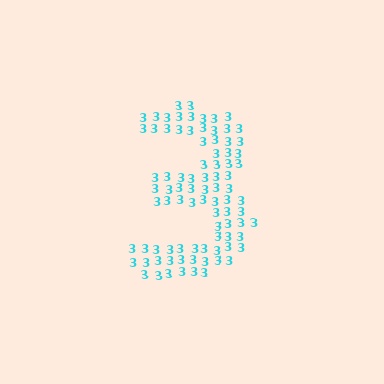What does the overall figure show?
The overall figure shows the digit 3.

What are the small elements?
The small elements are digit 3's.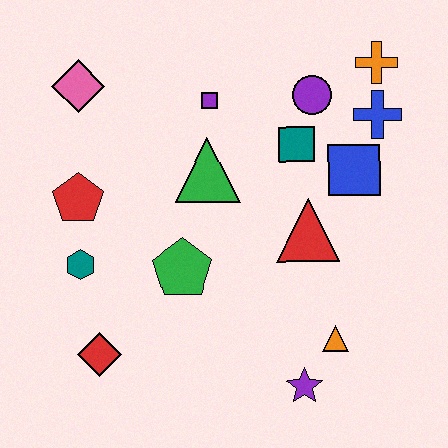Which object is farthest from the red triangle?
The pink diamond is farthest from the red triangle.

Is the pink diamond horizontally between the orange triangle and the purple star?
No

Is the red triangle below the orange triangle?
No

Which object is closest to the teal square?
The purple circle is closest to the teal square.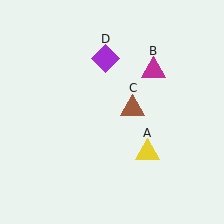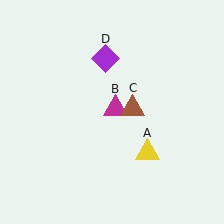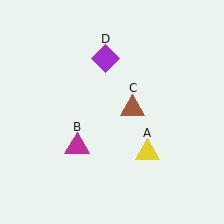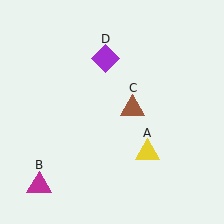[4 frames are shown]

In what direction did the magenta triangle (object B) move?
The magenta triangle (object B) moved down and to the left.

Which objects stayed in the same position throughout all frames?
Yellow triangle (object A) and brown triangle (object C) and purple diamond (object D) remained stationary.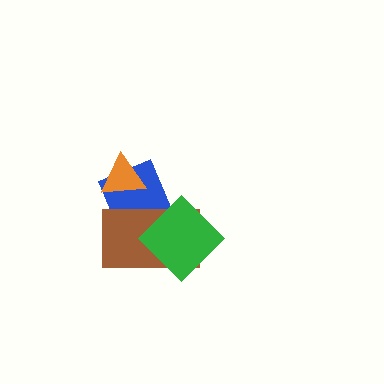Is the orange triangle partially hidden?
No, no other shape covers it.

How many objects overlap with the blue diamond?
3 objects overlap with the blue diamond.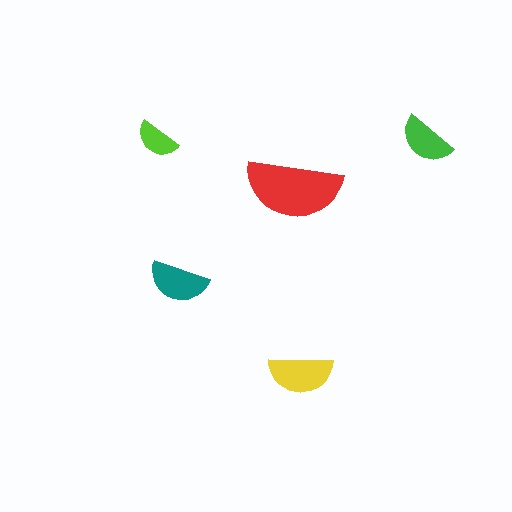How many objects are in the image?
There are 5 objects in the image.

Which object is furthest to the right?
The green semicircle is rightmost.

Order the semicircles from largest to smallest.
the red one, the yellow one, the teal one, the green one, the lime one.